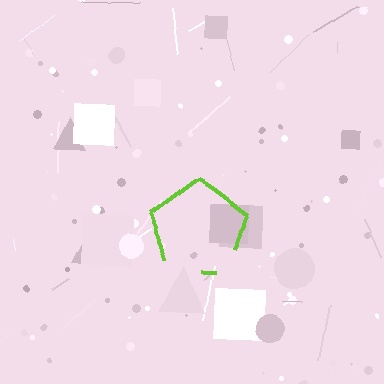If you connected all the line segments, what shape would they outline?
They would outline a pentagon.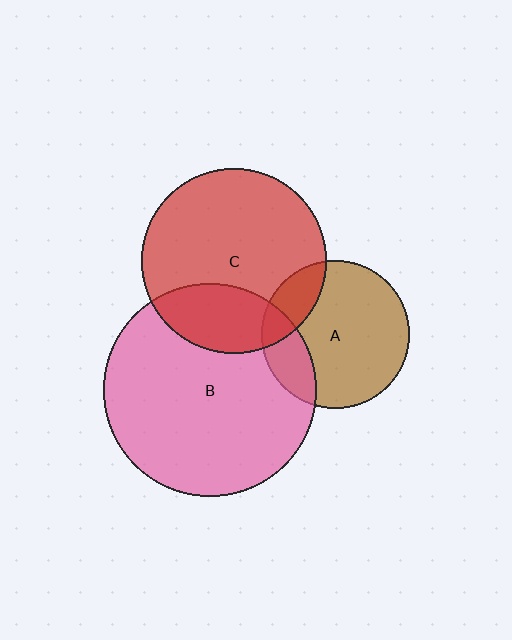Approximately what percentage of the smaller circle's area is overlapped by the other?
Approximately 20%.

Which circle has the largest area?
Circle B (pink).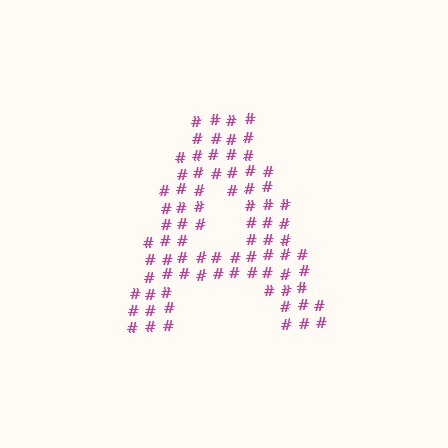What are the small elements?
The small elements are hash symbols.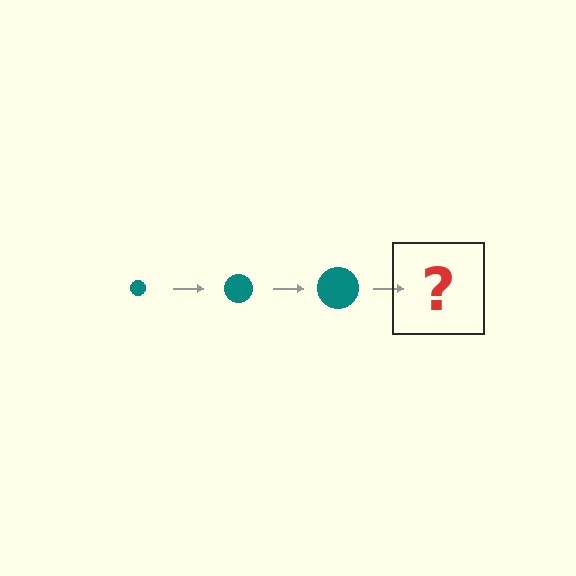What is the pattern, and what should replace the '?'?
The pattern is that the circle gets progressively larger each step. The '?' should be a teal circle, larger than the previous one.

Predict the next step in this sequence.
The next step is a teal circle, larger than the previous one.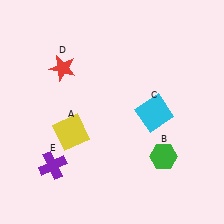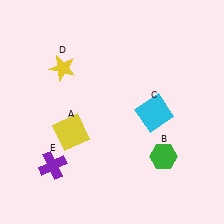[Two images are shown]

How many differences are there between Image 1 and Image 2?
There is 1 difference between the two images.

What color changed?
The star (D) changed from red in Image 1 to yellow in Image 2.